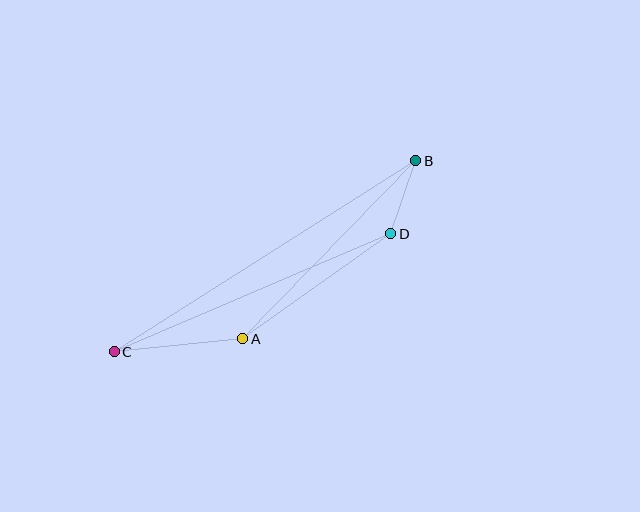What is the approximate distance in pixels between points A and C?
The distance between A and C is approximately 129 pixels.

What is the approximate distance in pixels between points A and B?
The distance between A and B is approximately 248 pixels.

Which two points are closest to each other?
Points B and D are closest to each other.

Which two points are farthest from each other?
Points B and C are farthest from each other.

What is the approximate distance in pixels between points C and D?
The distance between C and D is approximately 300 pixels.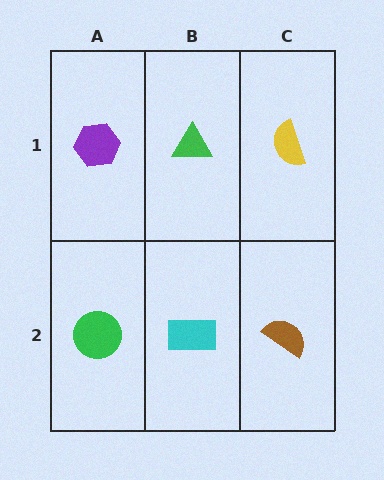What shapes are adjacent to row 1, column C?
A brown semicircle (row 2, column C), a green triangle (row 1, column B).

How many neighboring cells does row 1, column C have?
2.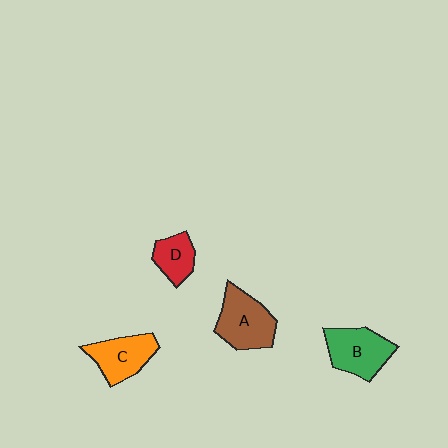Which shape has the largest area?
Shape A (brown).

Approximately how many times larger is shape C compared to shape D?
Approximately 1.5 times.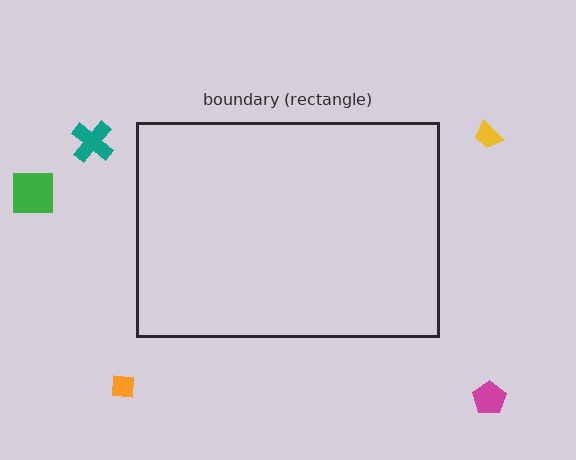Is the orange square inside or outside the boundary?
Outside.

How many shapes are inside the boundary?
0 inside, 5 outside.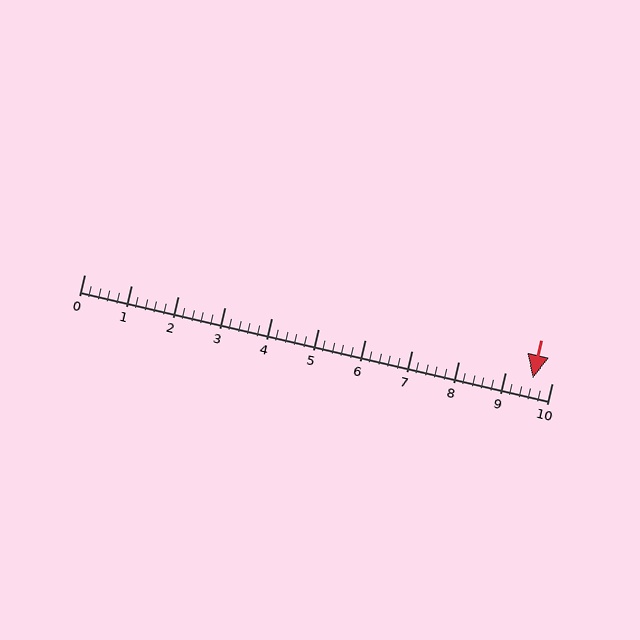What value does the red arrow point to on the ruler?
The red arrow points to approximately 9.6.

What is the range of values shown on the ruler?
The ruler shows values from 0 to 10.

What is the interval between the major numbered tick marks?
The major tick marks are spaced 1 units apart.